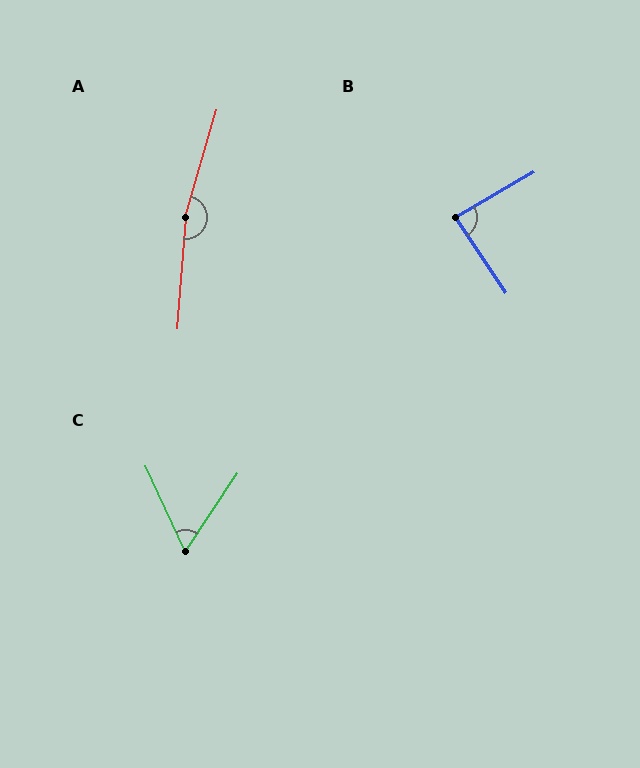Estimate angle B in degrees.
Approximately 86 degrees.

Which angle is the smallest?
C, at approximately 58 degrees.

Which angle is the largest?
A, at approximately 168 degrees.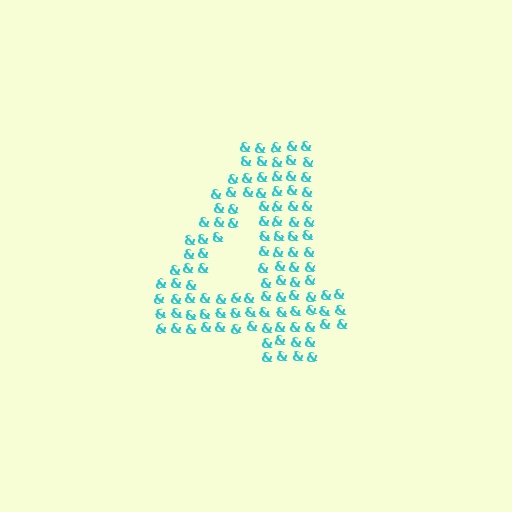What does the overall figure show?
The overall figure shows the digit 4.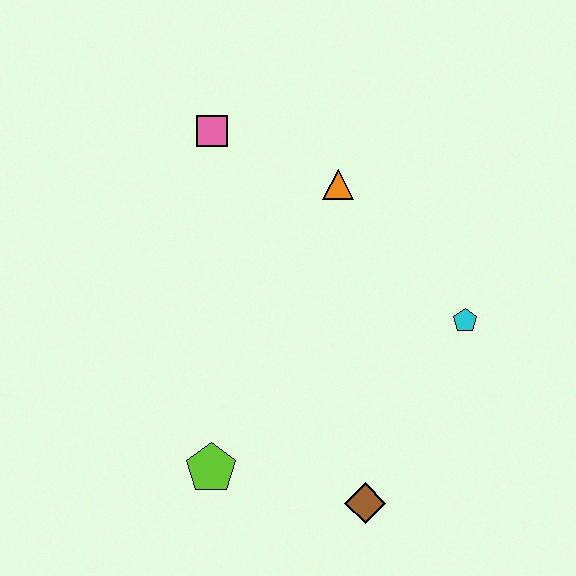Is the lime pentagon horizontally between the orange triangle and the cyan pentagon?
No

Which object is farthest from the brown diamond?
The pink square is farthest from the brown diamond.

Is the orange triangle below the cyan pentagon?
No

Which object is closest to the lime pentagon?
The brown diamond is closest to the lime pentagon.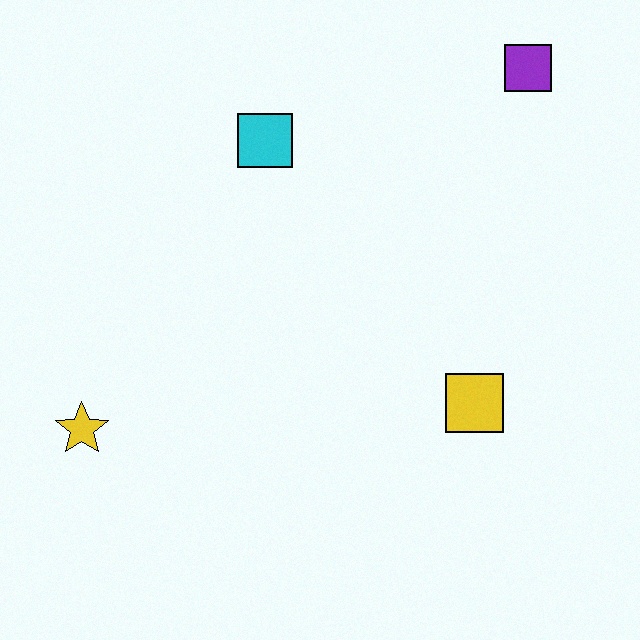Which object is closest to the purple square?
The cyan square is closest to the purple square.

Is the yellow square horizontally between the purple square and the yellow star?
Yes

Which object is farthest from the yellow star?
The purple square is farthest from the yellow star.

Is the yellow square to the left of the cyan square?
No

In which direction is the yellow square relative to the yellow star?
The yellow square is to the right of the yellow star.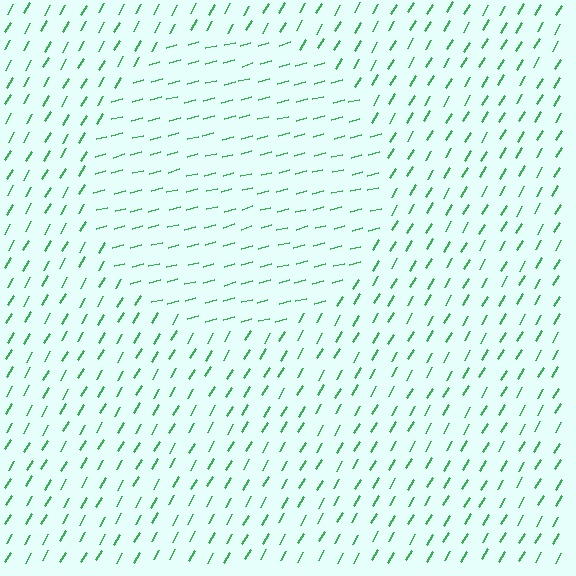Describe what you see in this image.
The image is filled with small green line segments. A circle region in the image has lines oriented differently from the surrounding lines, creating a visible texture boundary.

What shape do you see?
I see a circle.